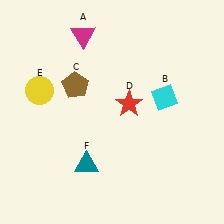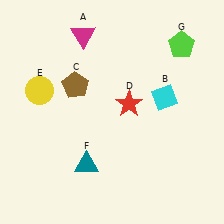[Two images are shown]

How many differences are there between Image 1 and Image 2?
There is 1 difference between the two images.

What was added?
A lime pentagon (G) was added in Image 2.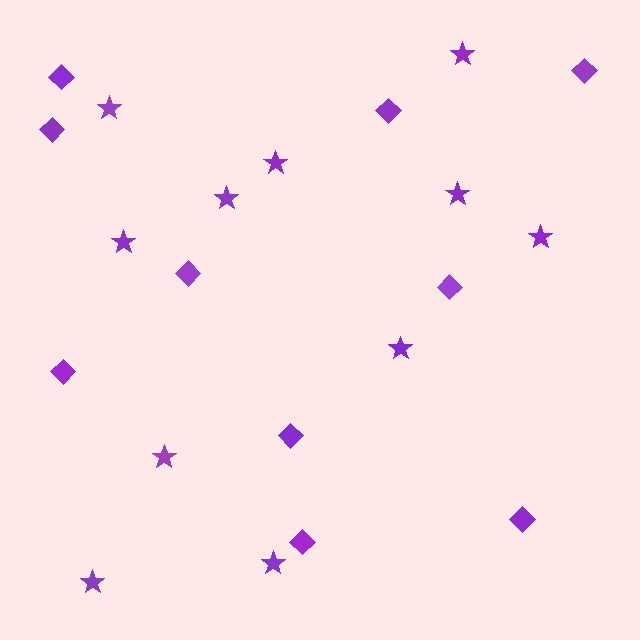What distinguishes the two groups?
There are 2 groups: one group of diamonds (10) and one group of stars (11).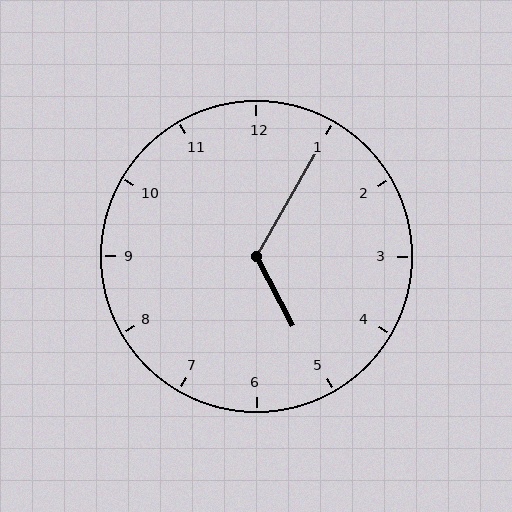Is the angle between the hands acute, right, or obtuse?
It is obtuse.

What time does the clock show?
5:05.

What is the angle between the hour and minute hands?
Approximately 122 degrees.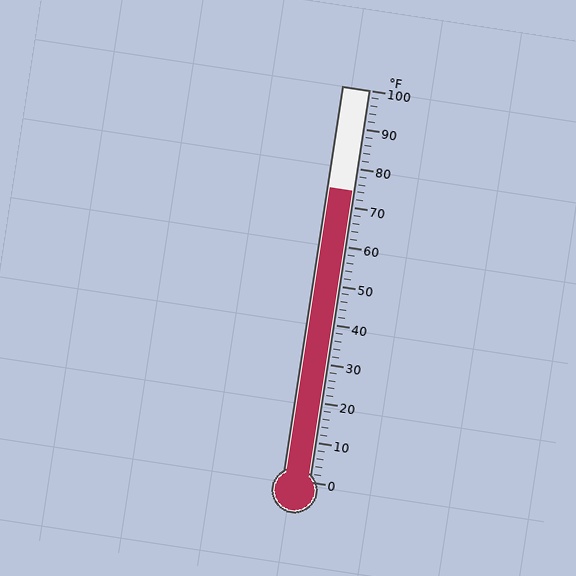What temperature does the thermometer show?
The thermometer shows approximately 74°F.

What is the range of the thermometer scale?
The thermometer scale ranges from 0°F to 100°F.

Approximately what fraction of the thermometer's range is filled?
The thermometer is filled to approximately 75% of its range.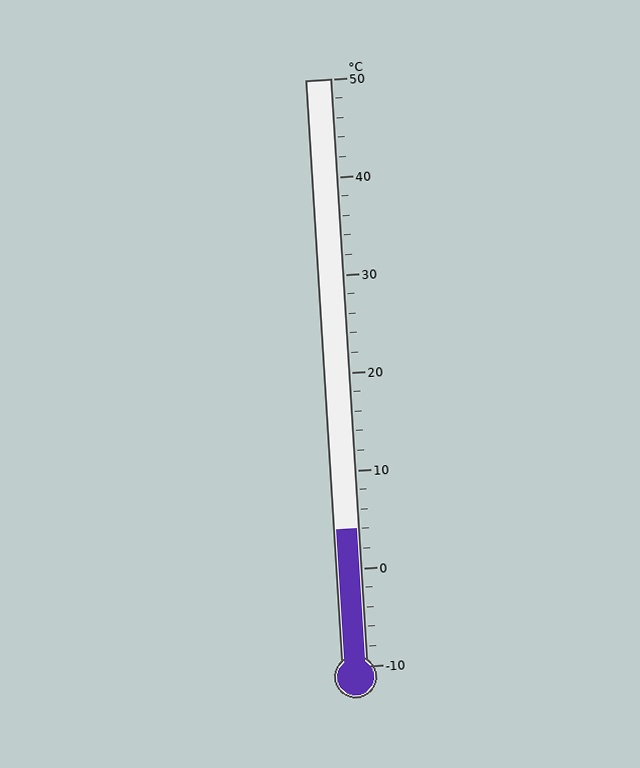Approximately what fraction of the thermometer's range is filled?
The thermometer is filled to approximately 25% of its range.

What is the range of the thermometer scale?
The thermometer scale ranges from -10°C to 50°C.